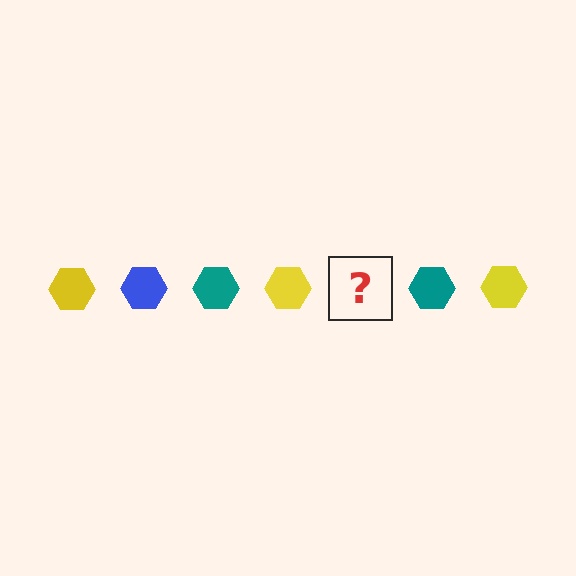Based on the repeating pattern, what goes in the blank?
The blank should be a blue hexagon.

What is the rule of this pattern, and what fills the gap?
The rule is that the pattern cycles through yellow, blue, teal hexagons. The gap should be filled with a blue hexagon.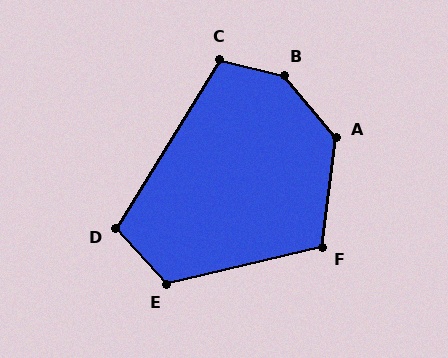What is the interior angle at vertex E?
Approximately 120 degrees (obtuse).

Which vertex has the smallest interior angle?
D, at approximately 105 degrees.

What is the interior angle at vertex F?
Approximately 111 degrees (obtuse).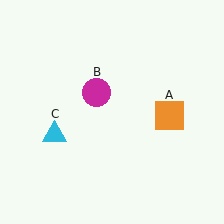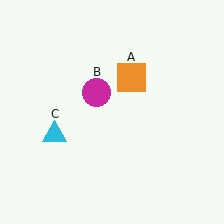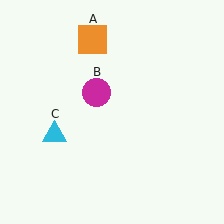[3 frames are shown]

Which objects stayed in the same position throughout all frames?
Magenta circle (object B) and cyan triangle (object C) remained stationary.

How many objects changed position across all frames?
1 object changed position: orange square (object A).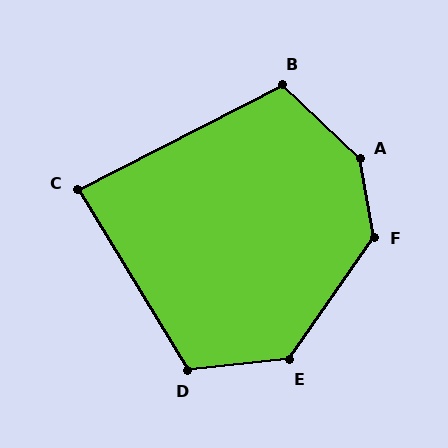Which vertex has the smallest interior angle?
C, at approximately 85 degrees.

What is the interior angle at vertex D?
Approximately 115 degrees (obtuse).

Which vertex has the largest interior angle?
A, at approximately 144 degrees.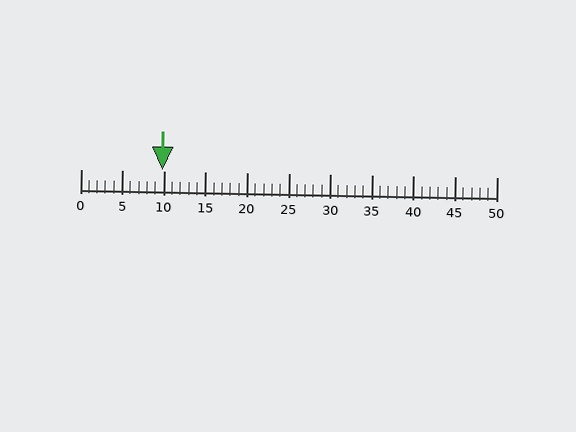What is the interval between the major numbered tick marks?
The major tick marks are spaced 5 units apart.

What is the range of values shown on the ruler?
The ruler shows values from 0 to 50.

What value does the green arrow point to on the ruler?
The green arrow points to approximately 10.